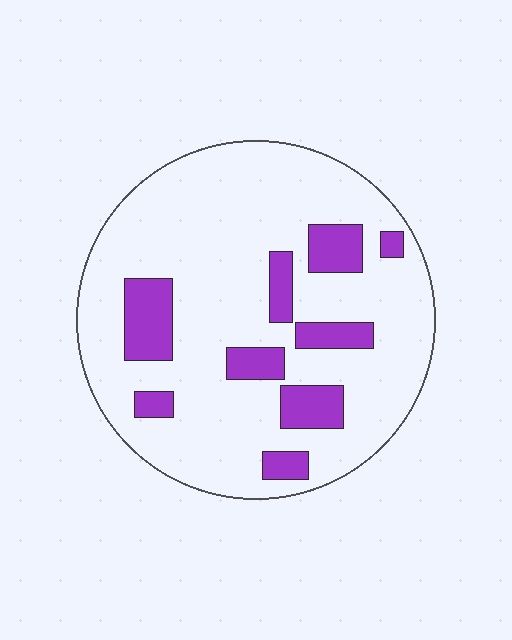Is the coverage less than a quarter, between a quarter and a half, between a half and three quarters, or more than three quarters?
Less than a quarter.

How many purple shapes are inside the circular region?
9.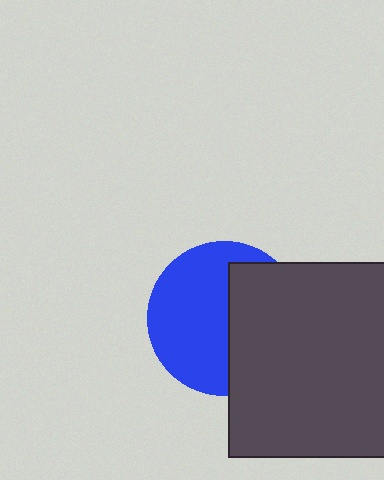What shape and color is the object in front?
The object in front is a dark gray rectangle.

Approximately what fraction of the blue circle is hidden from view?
Roughly 44% of the blue circle is hidden behind the dark gray rectangle.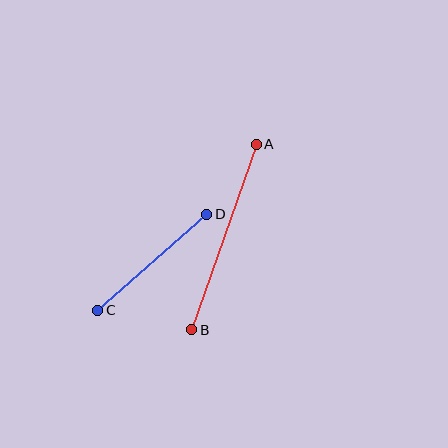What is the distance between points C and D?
The distance is approximately 145 pixels.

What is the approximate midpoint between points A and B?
The midpoint is at approximately (224, 237) pixels.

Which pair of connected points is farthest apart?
Points A and B are farthest apart.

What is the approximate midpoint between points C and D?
The midpoint is at approximately (152, 262) pixels.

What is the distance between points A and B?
The distance is approximately 197 pixels.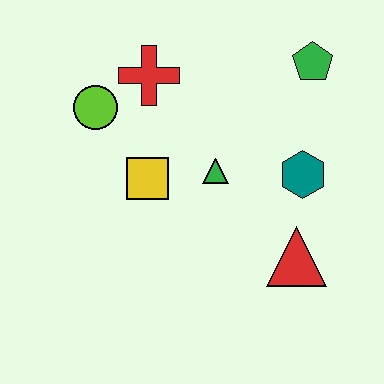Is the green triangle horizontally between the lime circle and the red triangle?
Yes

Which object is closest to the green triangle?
The yellow square is closest to the green triangle.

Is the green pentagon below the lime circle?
No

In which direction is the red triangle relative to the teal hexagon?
The red triangle is below the teal hexagon.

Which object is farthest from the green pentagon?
The lime circle is farthest from the green pentagon.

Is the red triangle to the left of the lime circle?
No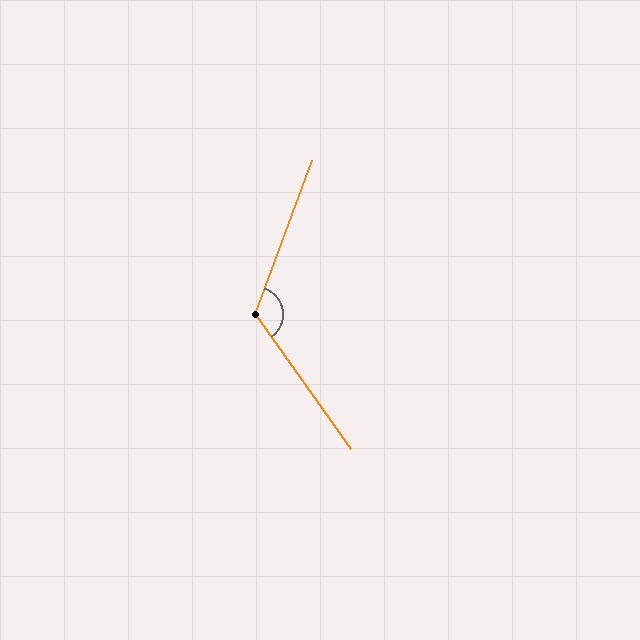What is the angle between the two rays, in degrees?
Approximately 124 degrees.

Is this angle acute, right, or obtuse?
It is obtuse.